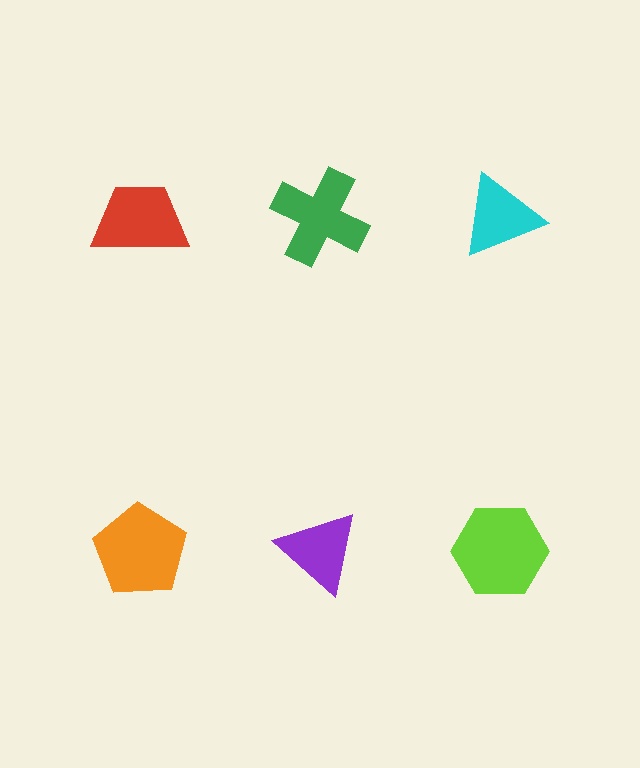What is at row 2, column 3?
A lime hexagon.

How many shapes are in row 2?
3 shapes.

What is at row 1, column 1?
A red trapezoid.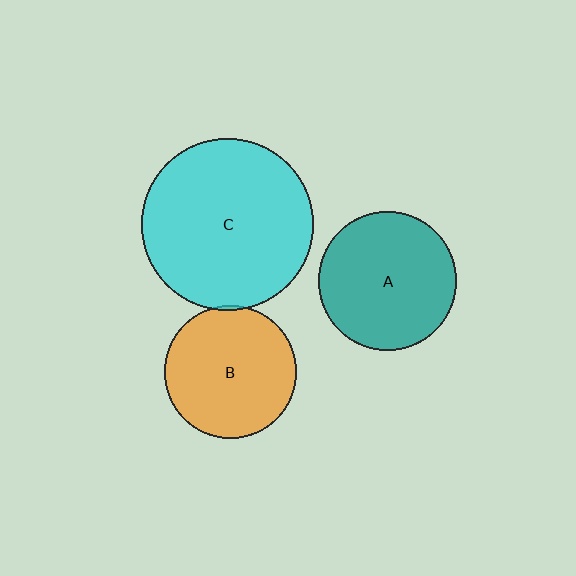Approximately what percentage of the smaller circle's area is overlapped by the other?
Approximately 5%.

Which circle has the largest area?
Circle C (cyan).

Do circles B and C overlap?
Yes.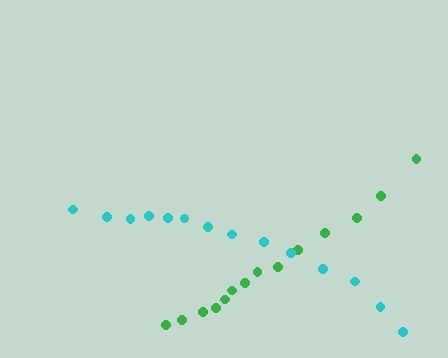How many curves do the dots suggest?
There are 2 distinct paths.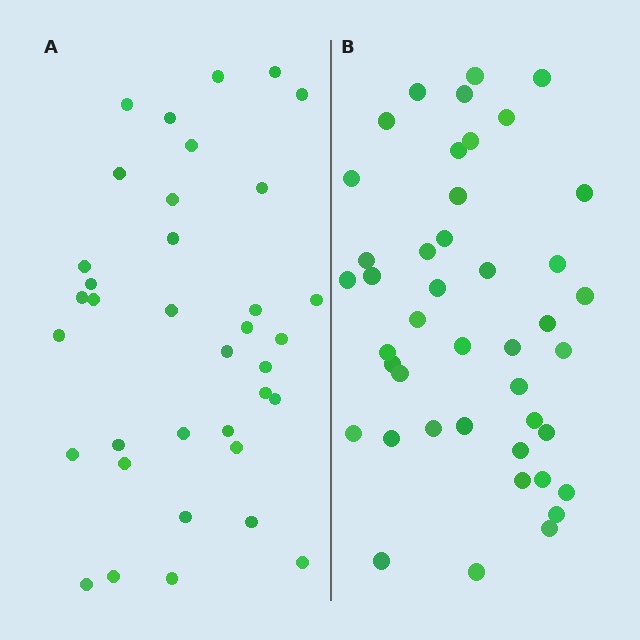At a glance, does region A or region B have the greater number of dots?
Region B (the right region) has more dots.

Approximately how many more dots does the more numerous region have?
Region B has roughly 8 or so more dots than region A.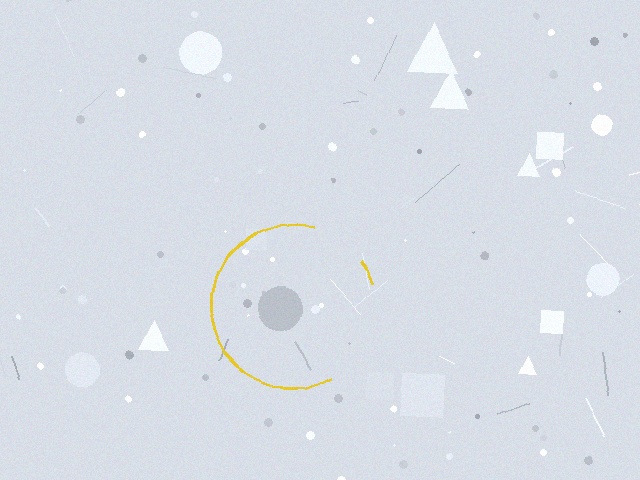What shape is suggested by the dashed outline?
The dashed outline suggests a circle.